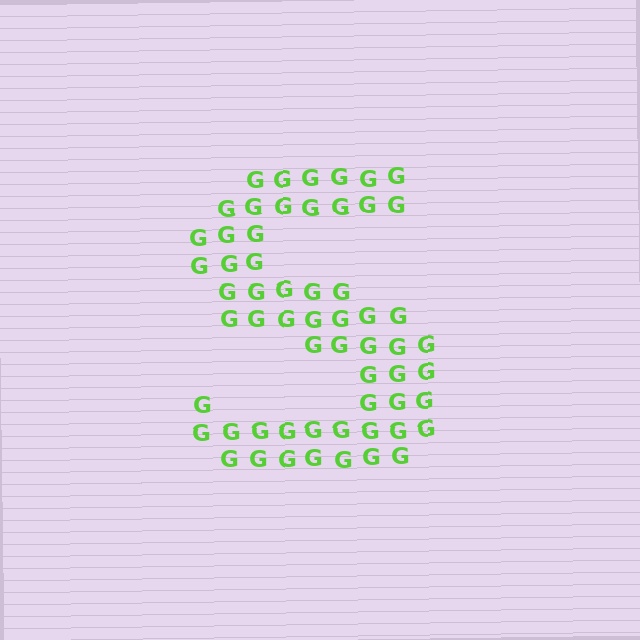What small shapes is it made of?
It is made of small letter G's.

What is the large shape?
The large shape is the letter S.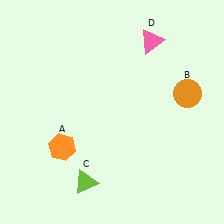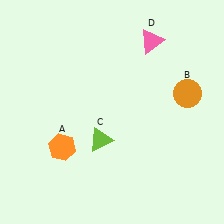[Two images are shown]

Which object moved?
The lime triangle (C) moved up.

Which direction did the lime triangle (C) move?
The lime triangle (C) moved up.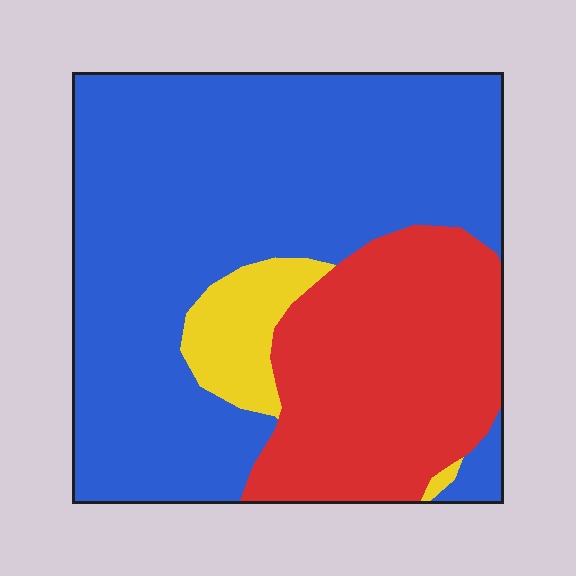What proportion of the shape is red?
Red covers 29% of the shape.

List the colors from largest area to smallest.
From largest to smallest: blue, red, yellow.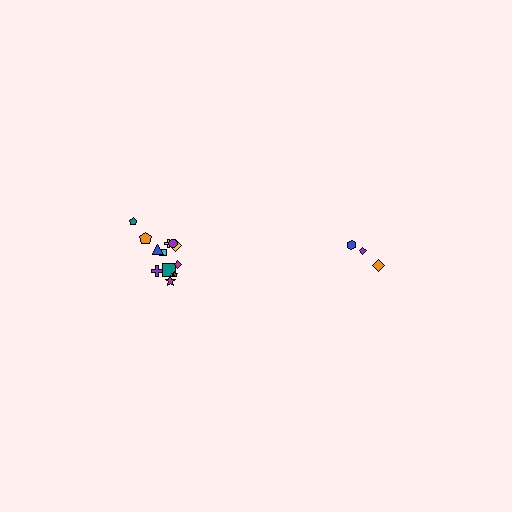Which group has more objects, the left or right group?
The left group.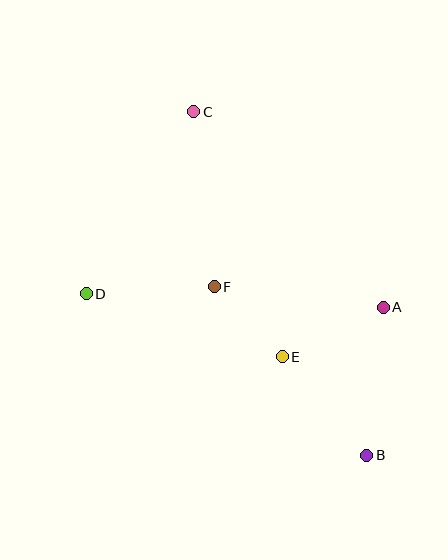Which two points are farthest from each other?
Points B and C are farthest from each other.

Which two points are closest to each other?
Points E and F are closest to each other.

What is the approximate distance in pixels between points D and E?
The distance between D and E is approximately 206 pixels.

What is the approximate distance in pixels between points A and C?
The distance between A and C is approximately 272 pixels.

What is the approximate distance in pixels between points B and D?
The distance between B and D is approximately 324 pixels.